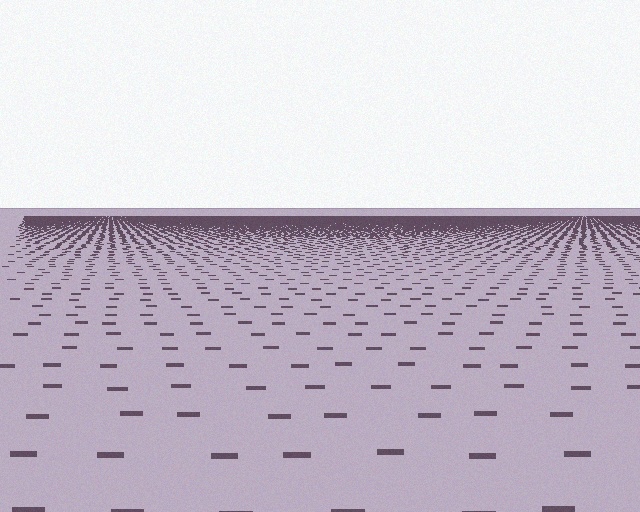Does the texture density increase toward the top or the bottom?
Density increases toward the top.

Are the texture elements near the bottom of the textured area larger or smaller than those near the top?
Larger. Near the bottom, elements are closer to the viewer and appear at a bigger on-screen size.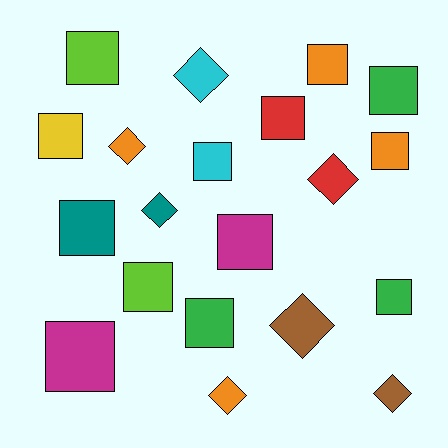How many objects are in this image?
There are 20 objects.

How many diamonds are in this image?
There are 7 diamonds.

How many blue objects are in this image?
There are no blue objects.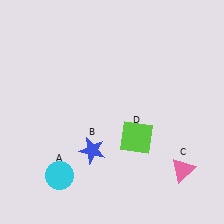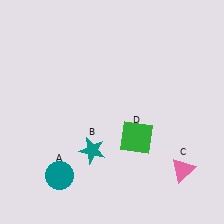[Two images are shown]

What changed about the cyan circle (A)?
In Image 1, A is cyan. In Image 2, it changed to teal.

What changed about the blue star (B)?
In Image 1, B is blue. In Image 2, it changed to teal.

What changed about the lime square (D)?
In Image 1, D is lime. In Image 2, it changed to green.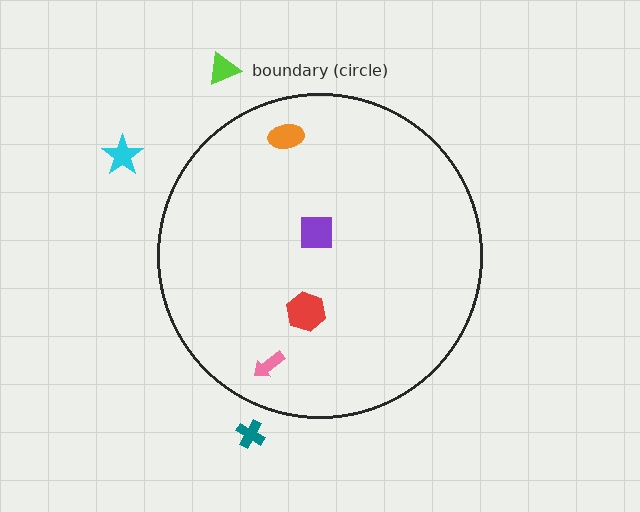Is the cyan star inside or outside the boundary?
Outside.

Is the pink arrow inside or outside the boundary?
Inside.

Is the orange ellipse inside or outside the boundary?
Inside.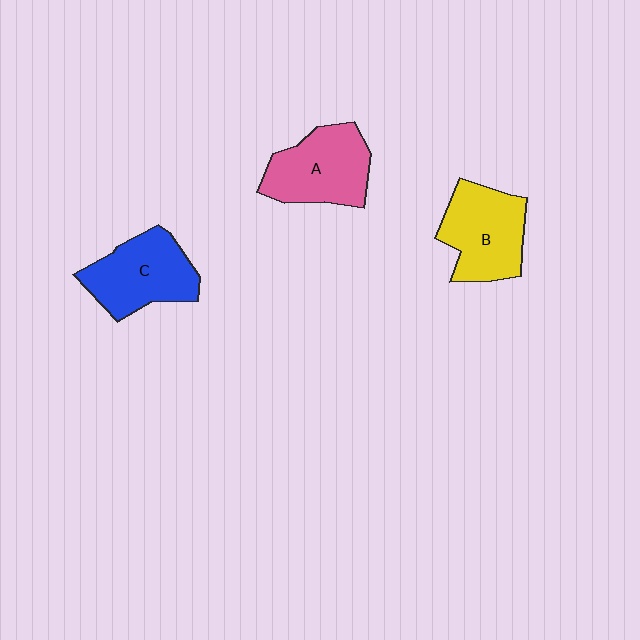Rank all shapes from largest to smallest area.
From largest to smallest: C (blue), A (pink), B (yellow).